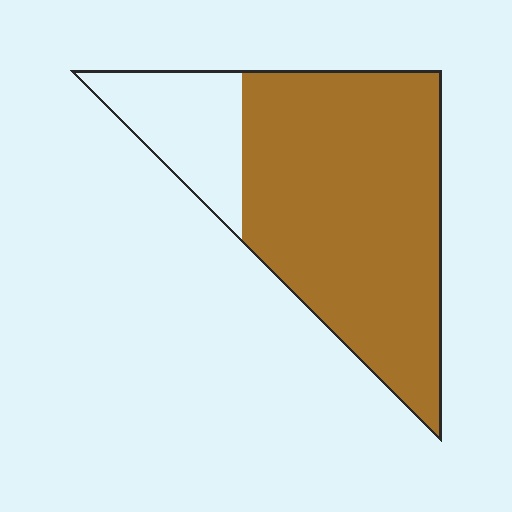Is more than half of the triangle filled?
Yes.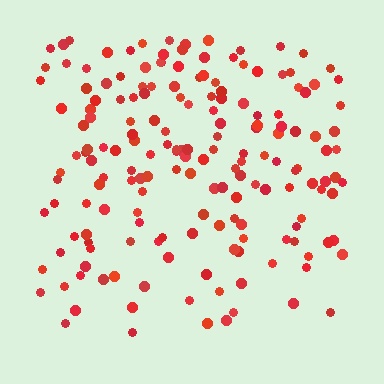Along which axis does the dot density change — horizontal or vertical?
Vertical.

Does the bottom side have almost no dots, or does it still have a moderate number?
Still a moderate number, just noticeably fewer than the top.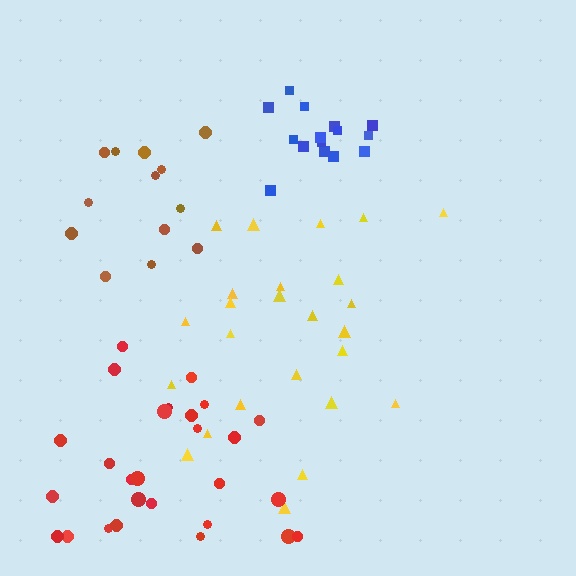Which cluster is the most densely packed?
Blue.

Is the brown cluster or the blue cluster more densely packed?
Blue.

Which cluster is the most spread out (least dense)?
Yellow.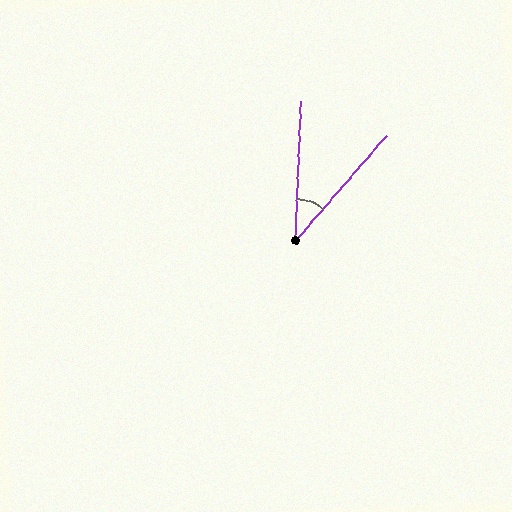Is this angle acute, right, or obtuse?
It is acute.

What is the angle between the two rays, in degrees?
Approximately 39 degrees.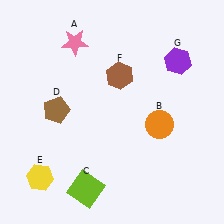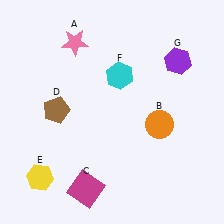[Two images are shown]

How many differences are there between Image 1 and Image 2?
There are 2 differences between the two images.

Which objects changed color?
C changed from lime to magenta. F changed from brown to cyan.